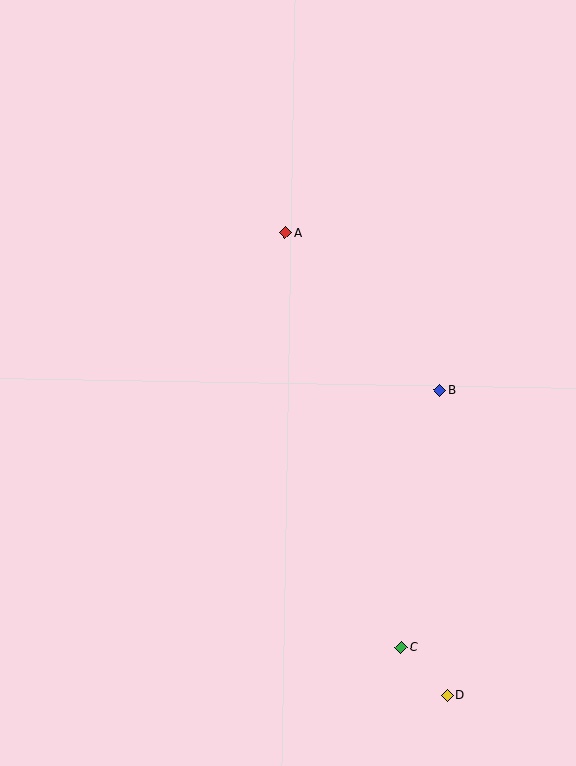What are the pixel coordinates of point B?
Point B is at (439, 390).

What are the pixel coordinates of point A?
Point A is at (285, 233).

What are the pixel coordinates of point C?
Point C is at (401, 647).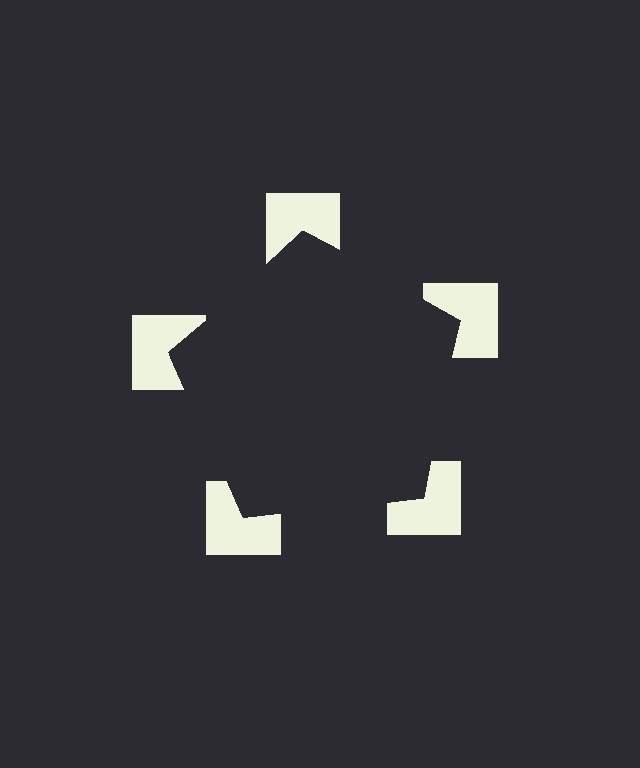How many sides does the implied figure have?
5 sides.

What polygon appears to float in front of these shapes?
An illusory pentagon — its edges are inferred from the aligned wedge cuts in the notched squares, not physically drawn.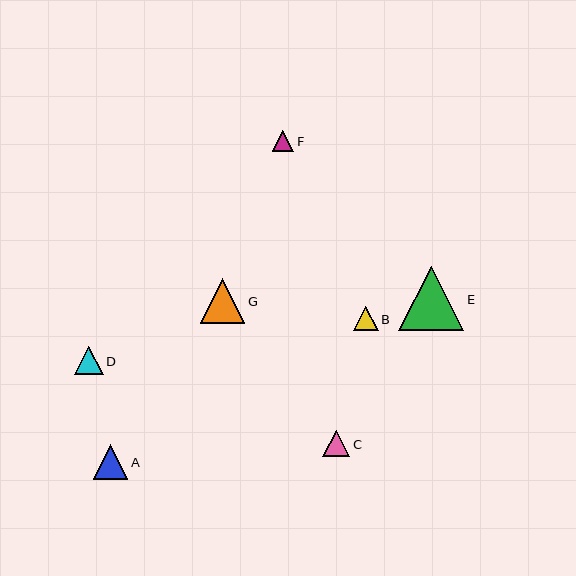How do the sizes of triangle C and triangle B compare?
Triangle C and triangle B are approximately the same size.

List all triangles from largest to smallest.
From largest to smallest: E, G, A, D, C, B, F.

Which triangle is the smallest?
Triangle F is the smallest with a size of approximately 22 pixels.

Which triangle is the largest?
Triangle E is the largest with a size of approximately 65 pixels.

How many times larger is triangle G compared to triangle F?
Triangle G is approximately 2.1 times the size of triangle F.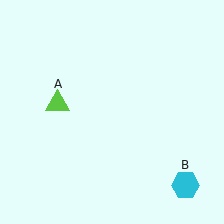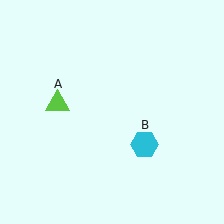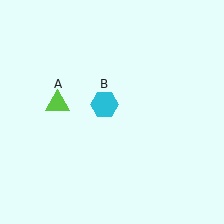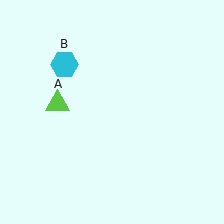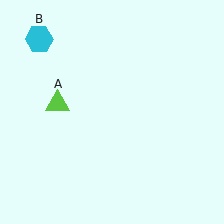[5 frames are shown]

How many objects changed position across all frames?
1 object changed position: cyan hexagon (object B).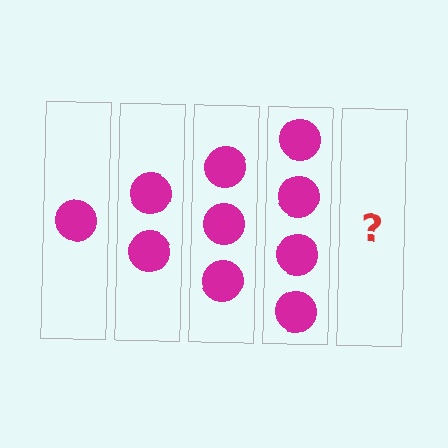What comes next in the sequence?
The next element should be 5 circles.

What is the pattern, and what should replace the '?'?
The pattern is that each step adds one more circle. The '?' should be 5 circles.